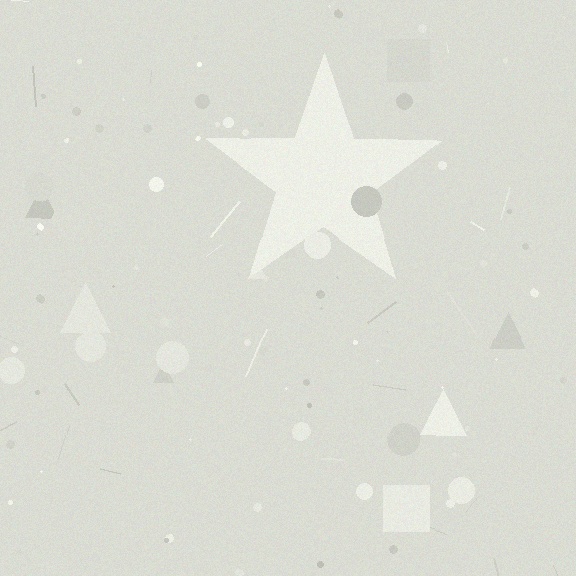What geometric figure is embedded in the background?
A star is embedded in the background.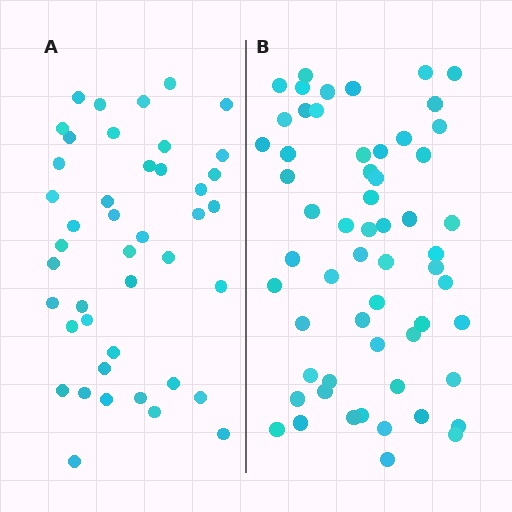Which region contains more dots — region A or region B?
Region B (the right region) has more dots.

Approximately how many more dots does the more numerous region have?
Region B has approximately 15 more dots than region A.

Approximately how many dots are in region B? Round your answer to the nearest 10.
About 60 dots. (The exact count is 58, which rounds to 60.)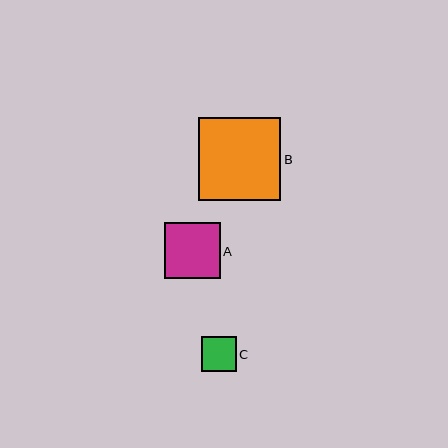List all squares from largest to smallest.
From largest to smallest: B, A, C.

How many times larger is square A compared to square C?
Square A is approximately 1.6 times the size of square C.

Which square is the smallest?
Square C is the smallest with a size of approximately 34 pixels.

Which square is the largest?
Square B is the largest with a size of approximately 82 pixels.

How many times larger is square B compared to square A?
Square B is approximately 1.5 times the size of square A.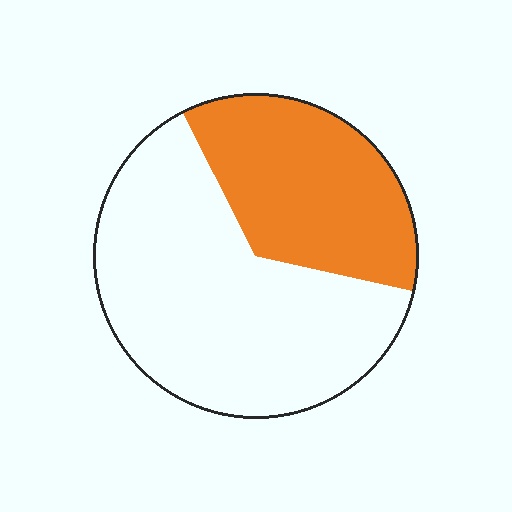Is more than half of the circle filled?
No.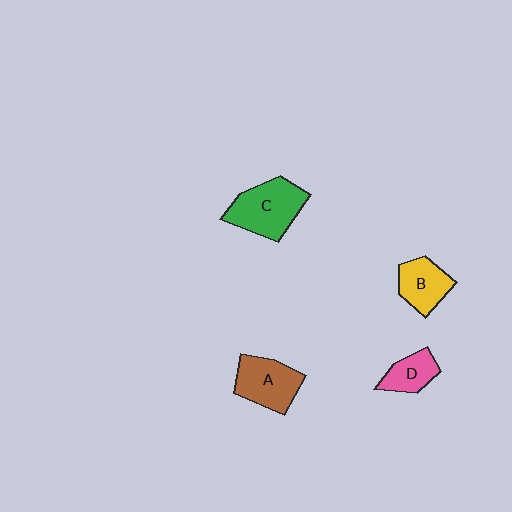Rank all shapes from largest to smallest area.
From largest to smallest: C (green), A (brown), B (yellow), D (pink).